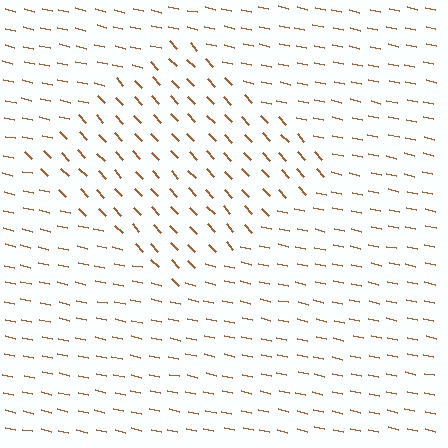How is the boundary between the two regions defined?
The boundary is defined purely by a change in line orientation (approximately 34 degrees difference). All lines are the same color and thickness.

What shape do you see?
I see a diamond.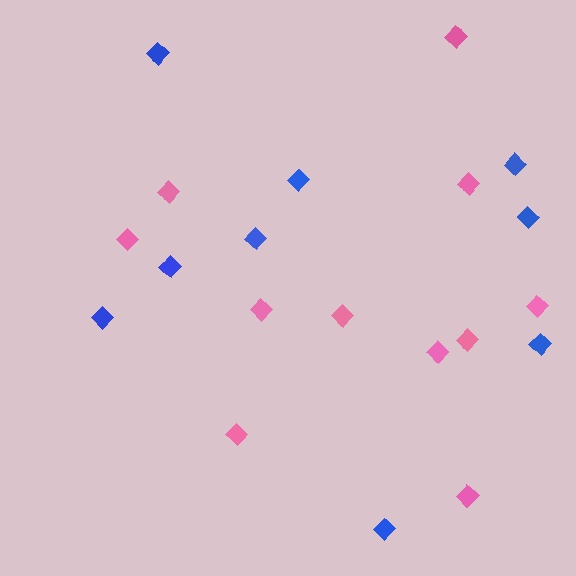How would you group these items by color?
There are 2 groups: one group of pink diamonds (11) and one group of blue diamonds (9).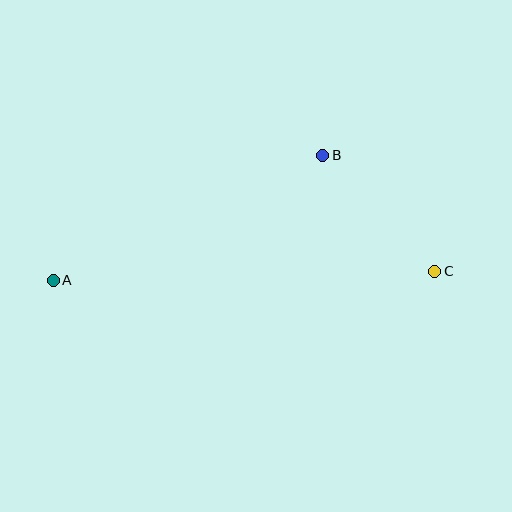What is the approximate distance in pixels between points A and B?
The distance between A and B is approximately 297 pixels.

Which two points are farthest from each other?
Points A and C are farthest from each other.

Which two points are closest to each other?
Points B and C are closest to each other.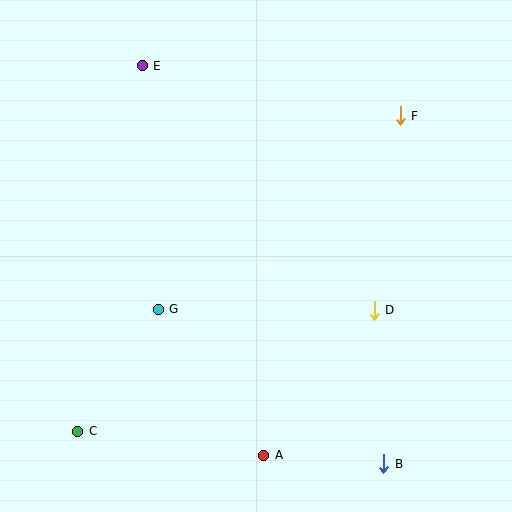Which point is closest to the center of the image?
Point G at (158, 309) is closest to the center.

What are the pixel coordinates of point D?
Point D is at (374, 310).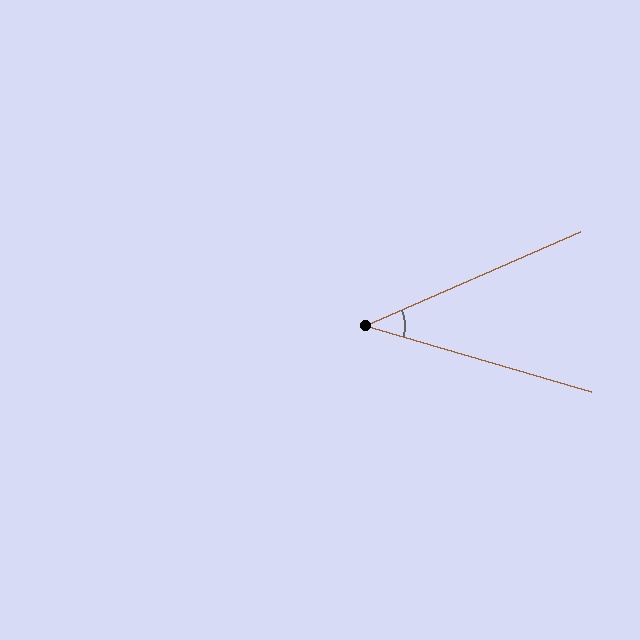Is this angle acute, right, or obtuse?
It is acute.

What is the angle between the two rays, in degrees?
Approximately 40 degrees.